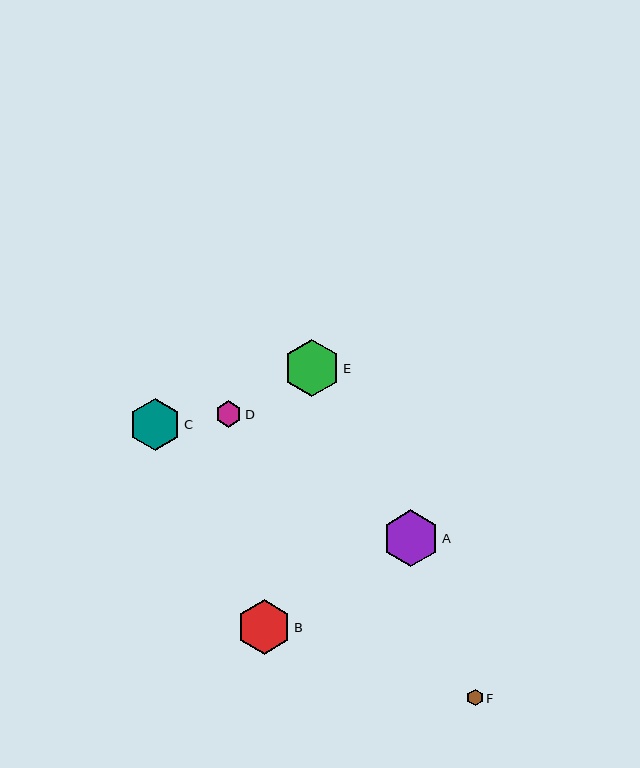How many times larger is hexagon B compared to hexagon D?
Hexagon B is approximately 2.1 times the size of hexagon D.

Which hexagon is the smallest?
Hexagon F is the smallest with a size of approximately 16 pixels.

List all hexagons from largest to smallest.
From largest to smallest: E, A, B, C, D, F.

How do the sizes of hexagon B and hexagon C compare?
Hexagon B and hexagon C are approximately the same size.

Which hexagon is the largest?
Hexagon E is the largest with a size of approximately 57 pixels.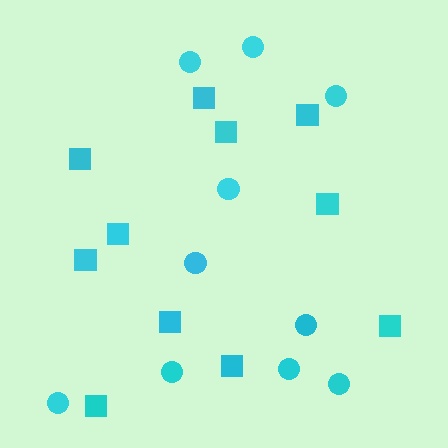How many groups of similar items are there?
There are 2 groups: one group of squares (11) and one group of circles (10).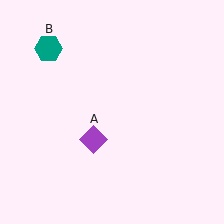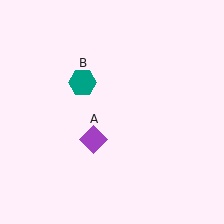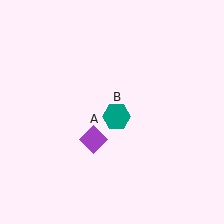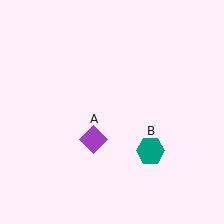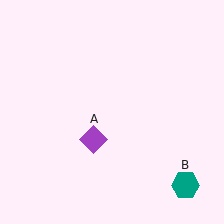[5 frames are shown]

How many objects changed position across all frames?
1 object changed position: teal hexagon (object B).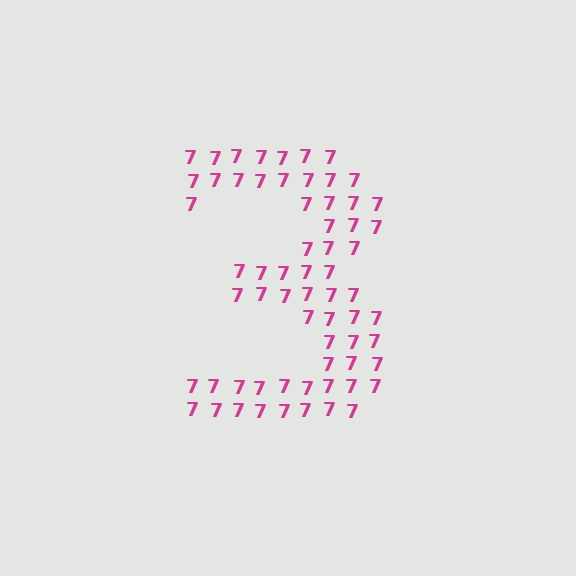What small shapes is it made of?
It is made of small digit 7's.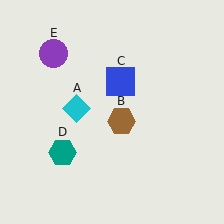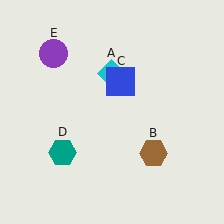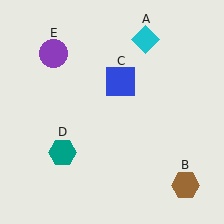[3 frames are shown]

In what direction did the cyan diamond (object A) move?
The cyan diamond (object A) moved up and to the right.